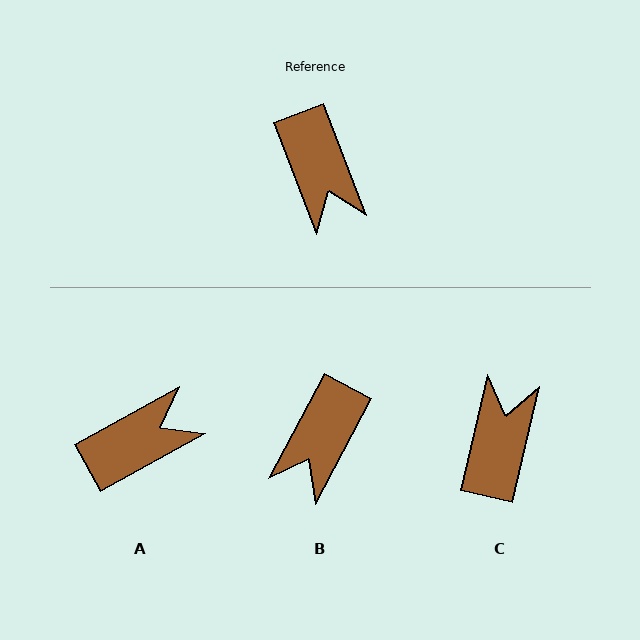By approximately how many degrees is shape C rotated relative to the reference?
Approximately 146 degrees counter-clockwise.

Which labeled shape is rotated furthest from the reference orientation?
C, about 146 degrees away.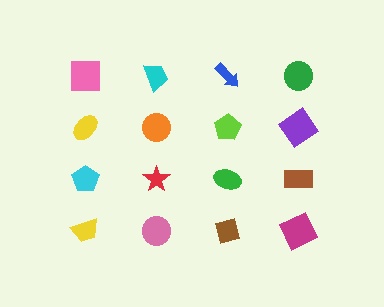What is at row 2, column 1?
A yellow ellipse.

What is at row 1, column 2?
A cyan trapezoid.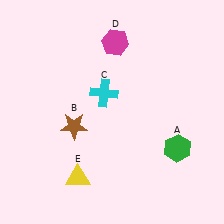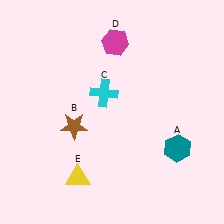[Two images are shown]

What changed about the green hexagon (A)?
In Image 1, A is green. In Image 2, it changed to teal.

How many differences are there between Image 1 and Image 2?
There is 1 difference between the two images.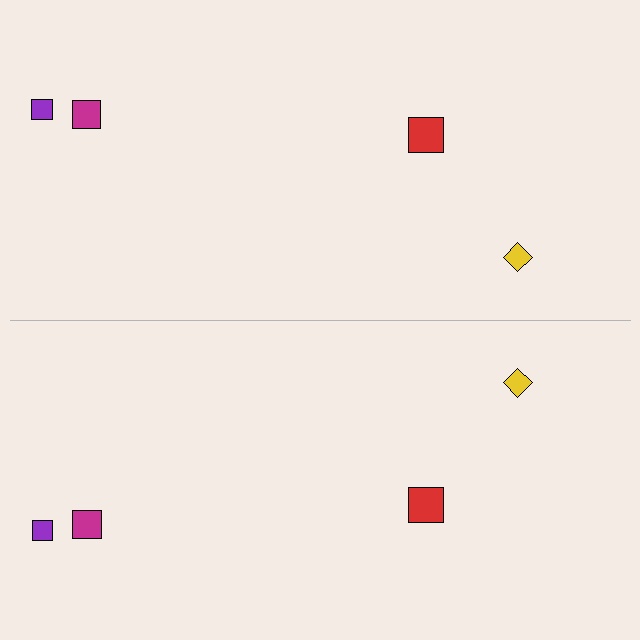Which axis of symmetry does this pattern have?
The pattern has a horizontal axis of symmetry running through the center of the image.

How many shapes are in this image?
There are 8 shapes in this image.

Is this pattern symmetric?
Yes, this pattern has bilateral (reflection) symmetry.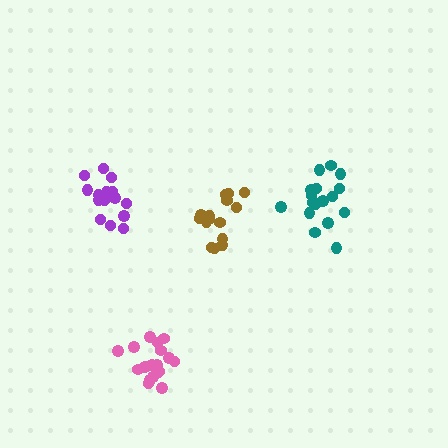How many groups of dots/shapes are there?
There are 4 groups.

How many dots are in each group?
Group 1: 18 dots, Group 2: 16 dots, Group 3: 18 dots, Group 4: 16 dots (68 total).